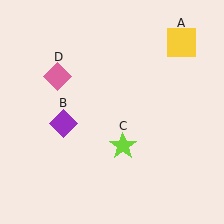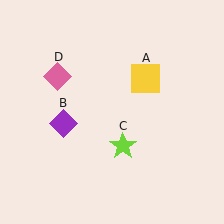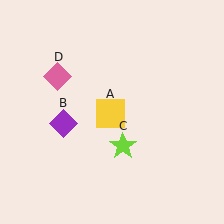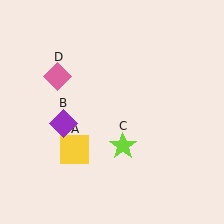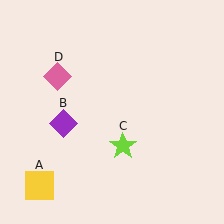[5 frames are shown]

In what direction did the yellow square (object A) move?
The yellow square (object A) moved down and to the left.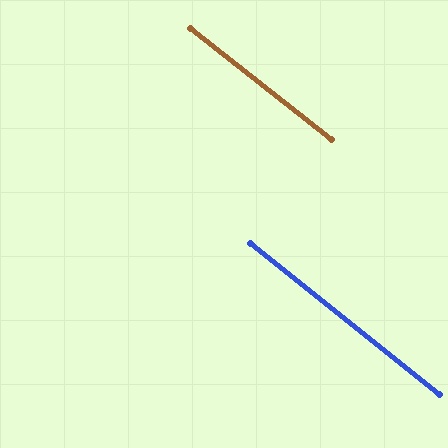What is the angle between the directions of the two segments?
Approximately 1 degree.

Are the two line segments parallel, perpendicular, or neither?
Parallel — their directions differ by only 0.6°.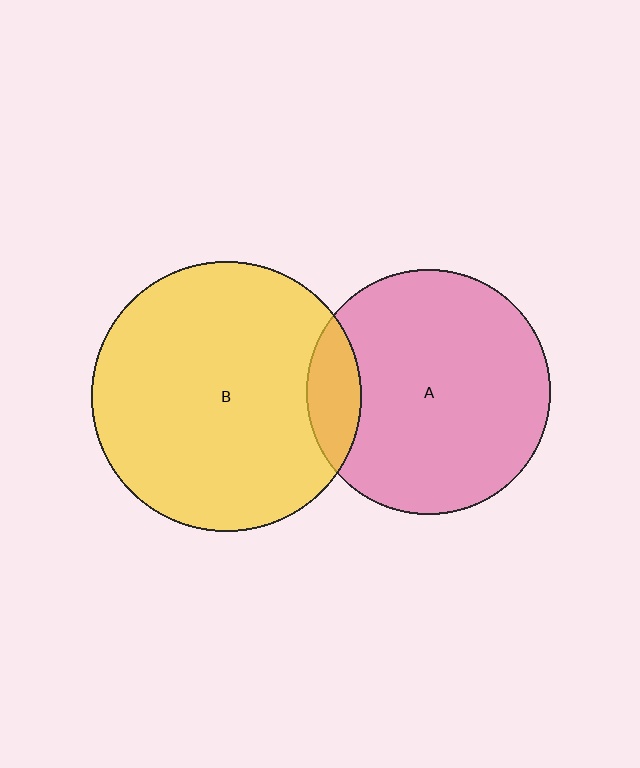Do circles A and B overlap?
Yes.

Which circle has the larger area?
Circle B (yellow).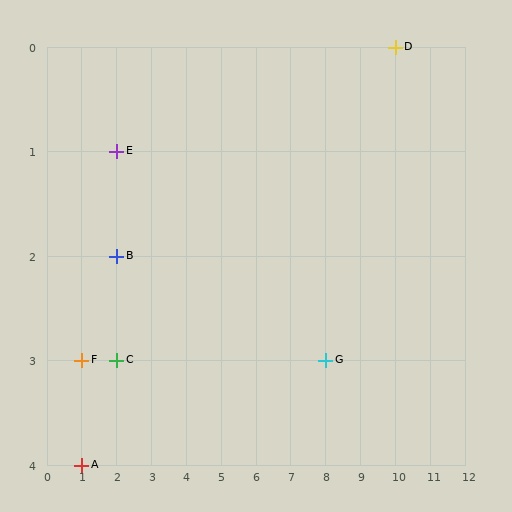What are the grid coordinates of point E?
Point E is at grid coordinates (2, 1).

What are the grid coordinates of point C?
Point C is at grid coordinates (2, 3).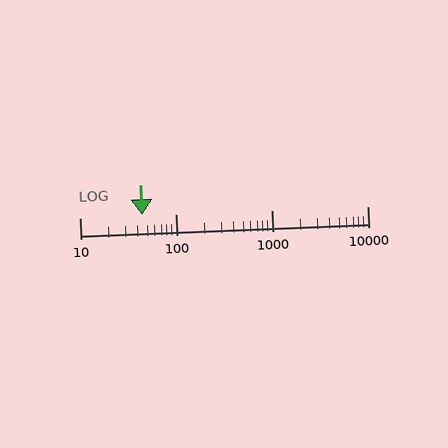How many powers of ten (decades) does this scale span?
The scale spans 3 decades, from 10 to 10000.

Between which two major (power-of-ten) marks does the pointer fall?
The pointer is between 10 and 100.